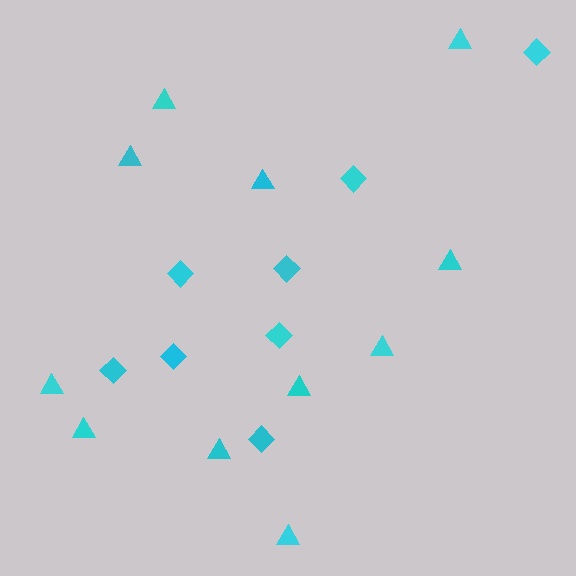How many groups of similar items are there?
There are 2 groups: one group of triangles (11) and one group of diamonds (8).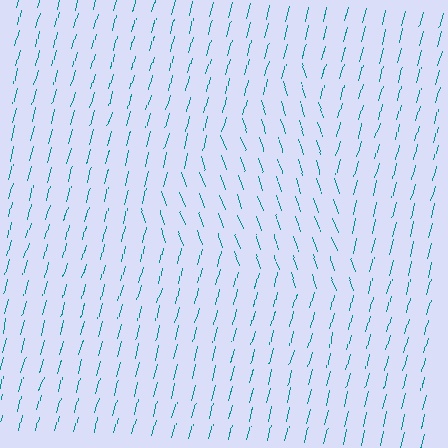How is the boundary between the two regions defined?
The boundary is defined purely by a change in line orientation (approximately 35 degrees difference). All lines are the same color and thickness.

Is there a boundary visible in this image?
Yes, there is a texture boundary formed by a change in line orientation.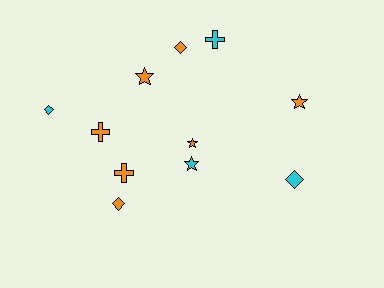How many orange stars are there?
There are 3 orange stars.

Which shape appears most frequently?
Star, with 4 objects.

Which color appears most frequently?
Orange, with 7 objects.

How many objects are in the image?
There are 11 objects.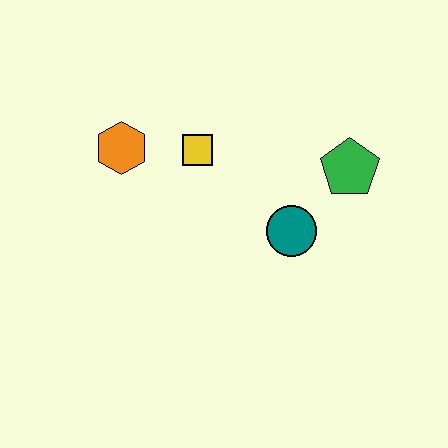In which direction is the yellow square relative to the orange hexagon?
The yellow square is to the right of the orange hexagon.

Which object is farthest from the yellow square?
The green pentagon is farthest from the yellow square.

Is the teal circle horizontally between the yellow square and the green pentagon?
Yes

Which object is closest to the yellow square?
The orange hexagon is closest to the yellow square.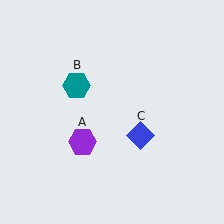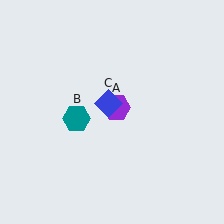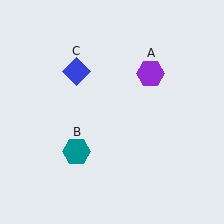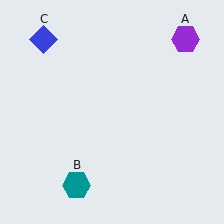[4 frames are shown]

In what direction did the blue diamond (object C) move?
The blue diamond (object C) moved up and to the left.